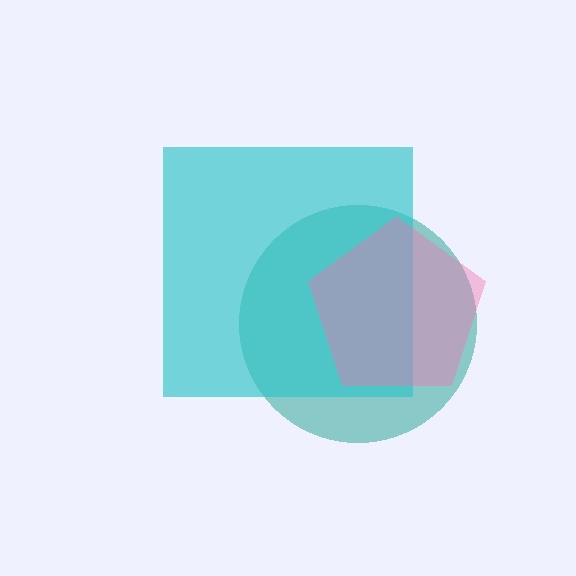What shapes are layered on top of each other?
The layered shapes are: a teal circle, a cyan square, a pink pentagon.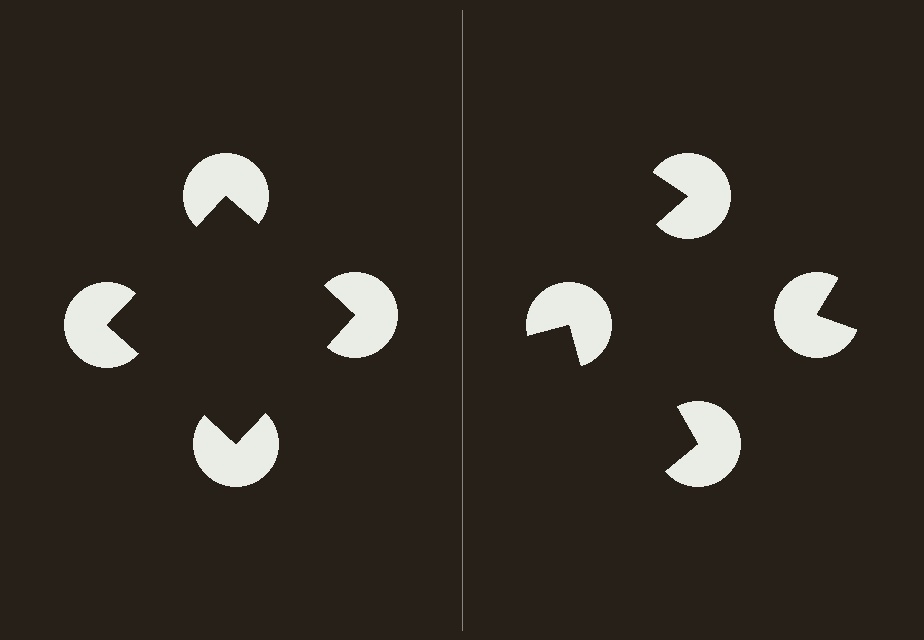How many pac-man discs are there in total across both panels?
8 — 4 on each side.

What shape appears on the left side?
An illusory square.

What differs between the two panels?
The pac-man discs are positioned identically on both sides; only the wedge orientations differ. On the left they align to a square; on the right they are misaligned.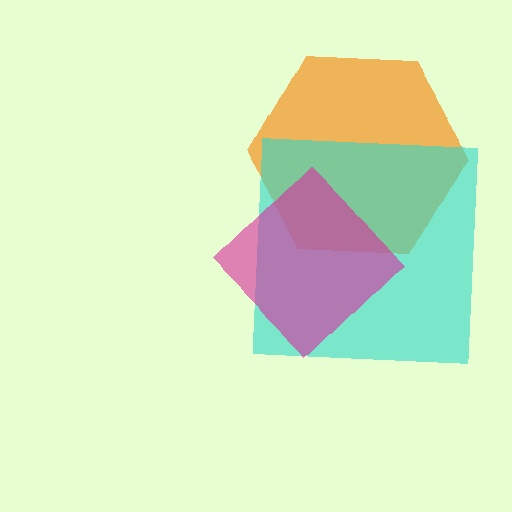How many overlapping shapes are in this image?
There are 3 overlapping shapes in the image.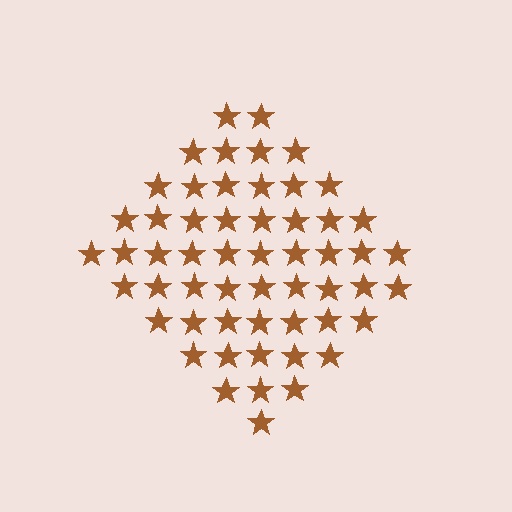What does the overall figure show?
The overall figure shows a diamond.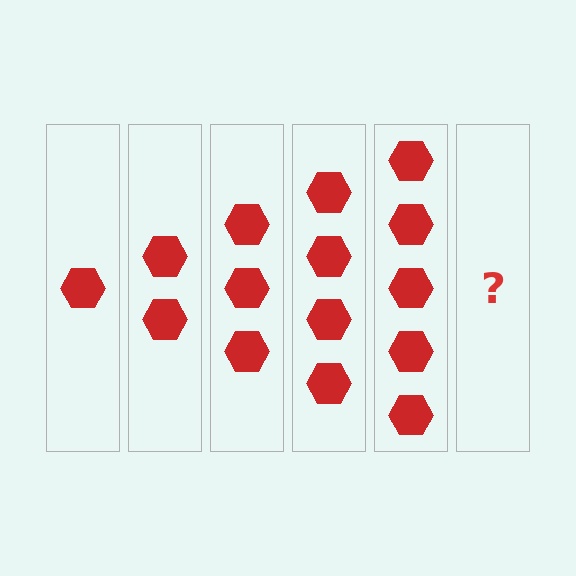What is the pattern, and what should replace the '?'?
The pattern is that each step adds one more hexagon. The '?' should be 6 hexagons.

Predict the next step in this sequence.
The next step is 6 hexagons.